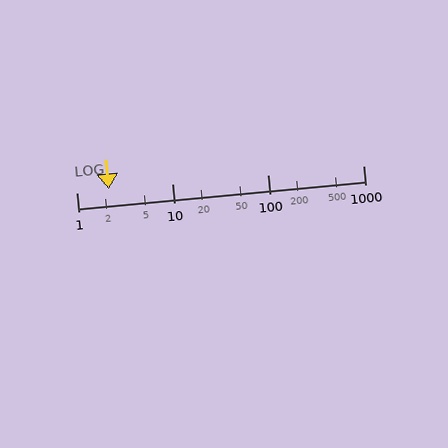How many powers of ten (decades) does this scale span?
The scale spans 3 decades, from 1 to 1000.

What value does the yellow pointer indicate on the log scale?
The pointer indicates approximately 2.2.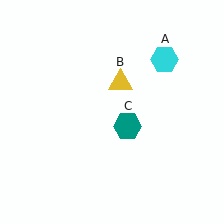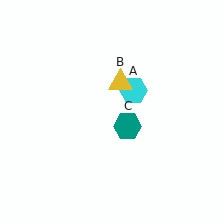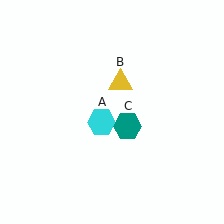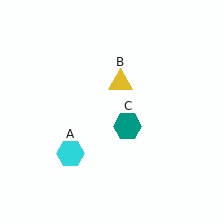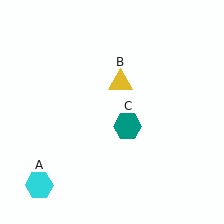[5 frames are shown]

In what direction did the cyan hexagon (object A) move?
The cyan hexagon (object A) moved down and to the left.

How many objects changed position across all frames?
1 object changed position: cyan hexagon (object A).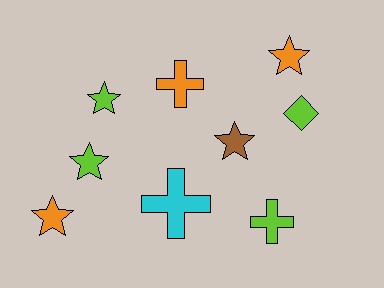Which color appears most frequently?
Lime, with 4 objects.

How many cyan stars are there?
There are no cyan stars.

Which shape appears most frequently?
Star, with 5 objects.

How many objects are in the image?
There are 9 objects.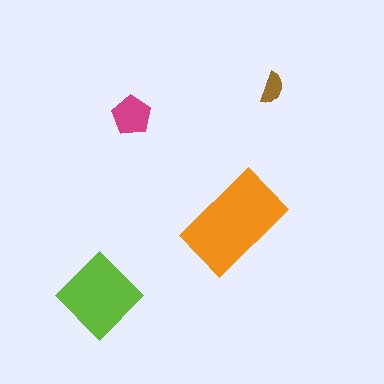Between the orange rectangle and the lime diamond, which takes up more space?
The orange rectangle.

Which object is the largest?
The orange rectangle.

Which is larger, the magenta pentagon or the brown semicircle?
The magenta pentagon.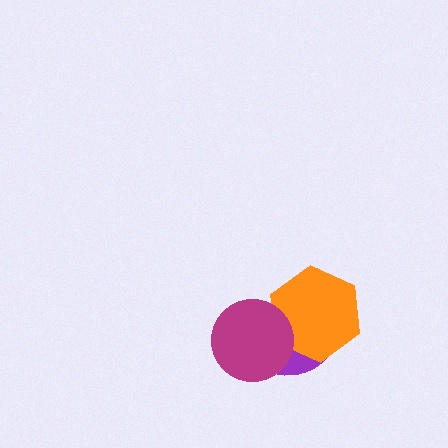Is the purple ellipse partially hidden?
Yes, it is partially covered by another shape.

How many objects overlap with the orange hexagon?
2 objects overlap with the orange hexagon.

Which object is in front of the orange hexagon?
The magenta circle is in front of the orange hexagon.